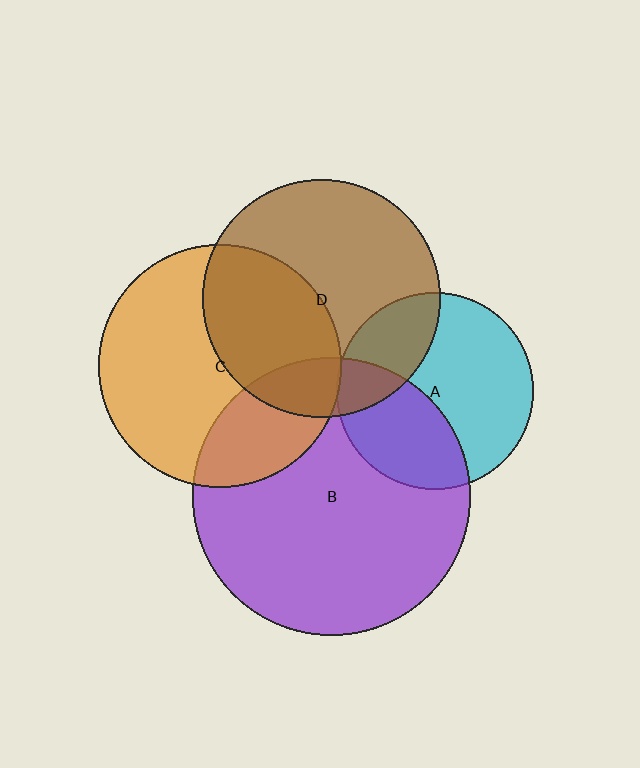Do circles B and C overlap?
Yes.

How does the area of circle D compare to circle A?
Approximately 1.5 times.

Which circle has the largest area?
Circle B (purple).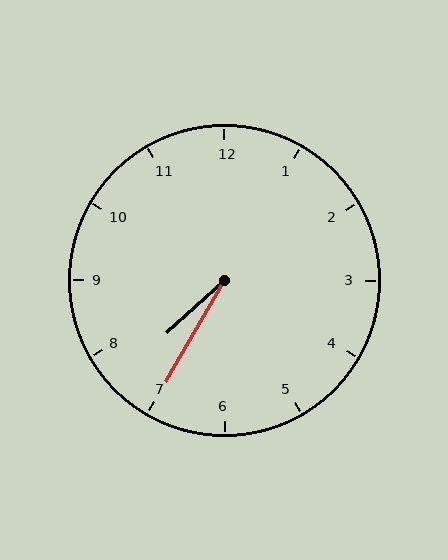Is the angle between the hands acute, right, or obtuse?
It is acute.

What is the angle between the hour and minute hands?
Approximately 18 degrees.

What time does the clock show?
7:35.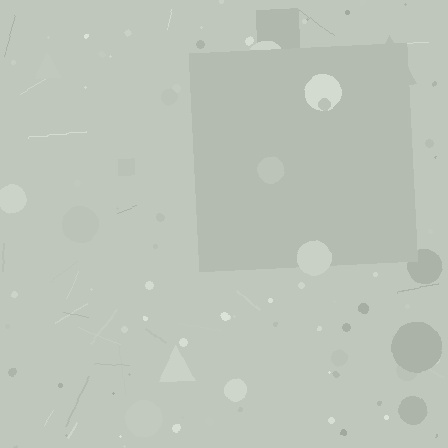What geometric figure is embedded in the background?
A square is embedded in the background.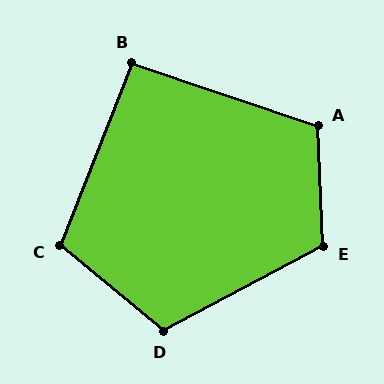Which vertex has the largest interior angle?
E, at approximately 115 degrees.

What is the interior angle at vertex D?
Approximately 112 degrees (obtuse).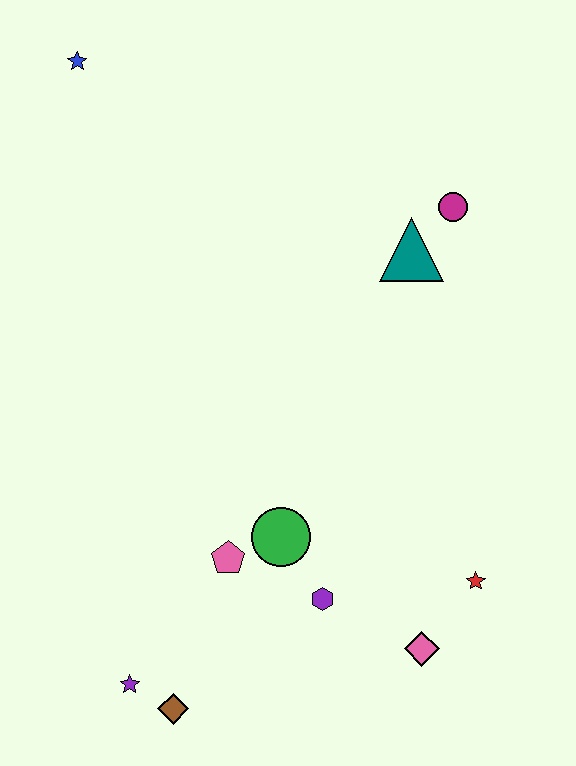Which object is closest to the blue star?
The teal triangle is closest to the blue star.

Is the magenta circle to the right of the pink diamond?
Yes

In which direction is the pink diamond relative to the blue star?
The pink diamond is below the blue star.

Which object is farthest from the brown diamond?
The blue star is farthest from the brown diamond.